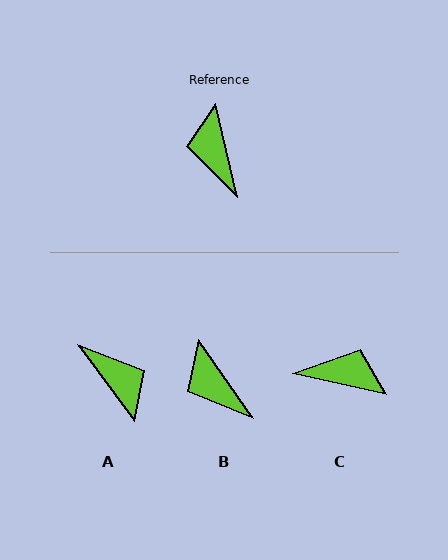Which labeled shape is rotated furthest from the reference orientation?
A, about 156 degrees away.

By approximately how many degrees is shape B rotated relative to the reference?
Approximately 22 degrees counter-clockwise.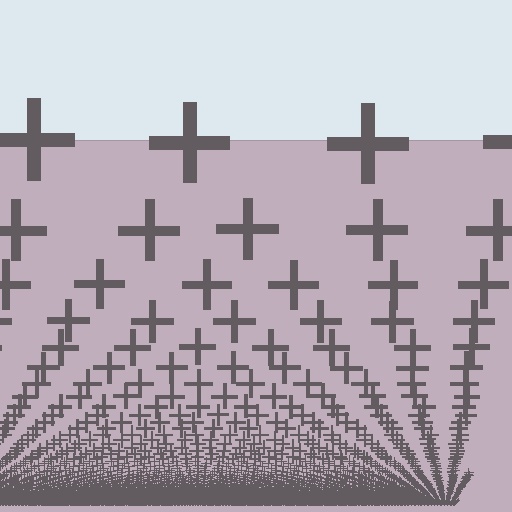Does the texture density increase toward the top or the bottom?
Density increases toward the bottom.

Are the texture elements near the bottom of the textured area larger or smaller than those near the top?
Smaller. The gradient is inverted — elements near the bottom are smaller and denser.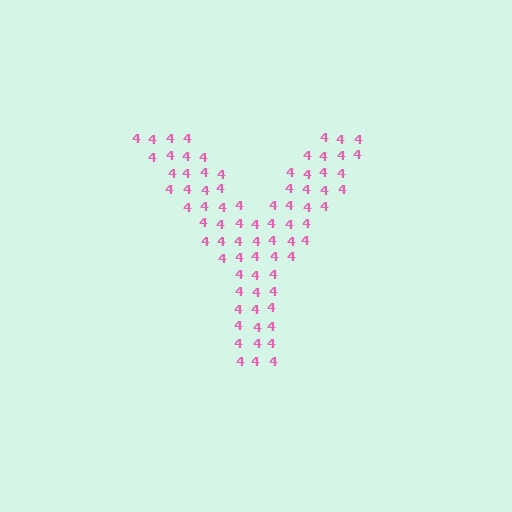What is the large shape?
The large shape is the letter Y.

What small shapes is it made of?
It is made of small digit 4's.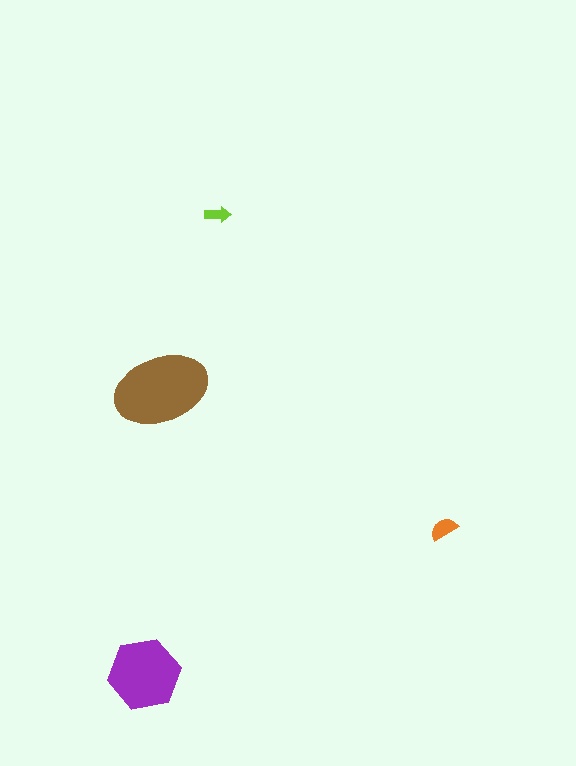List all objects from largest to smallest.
The brown ellipse, the purple hexagon, the orange semicircle, the lime arrow.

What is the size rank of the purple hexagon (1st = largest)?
2nd.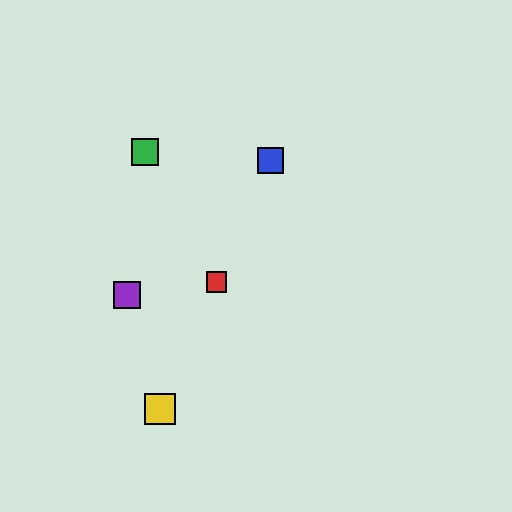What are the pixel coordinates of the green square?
The green square is at (145, 152).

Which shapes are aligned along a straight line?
The red square, the blue square, the yellow square are aligned along a straight line.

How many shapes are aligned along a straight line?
3 shapes (the red square, the blue square, the yellow square) are aligned along a straight line.